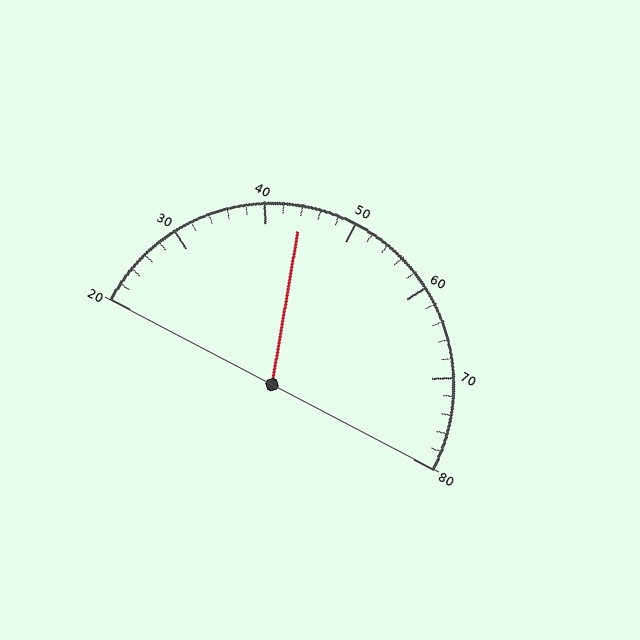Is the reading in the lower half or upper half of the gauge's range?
The reading is in the lower half of the range (20 to 80).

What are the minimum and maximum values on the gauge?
The gauge ranges from 20 to 80.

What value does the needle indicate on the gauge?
The needle indicates approximately 44.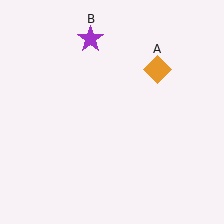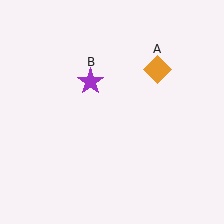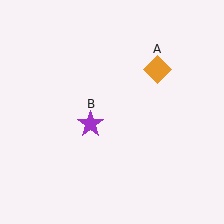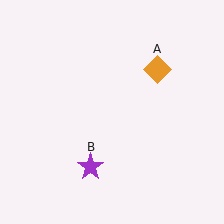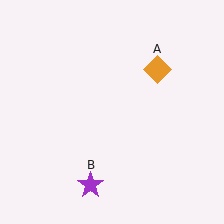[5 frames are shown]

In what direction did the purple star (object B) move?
The purple star (object B) moved down.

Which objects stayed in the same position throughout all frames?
Orange diamond (object A) remained stationary.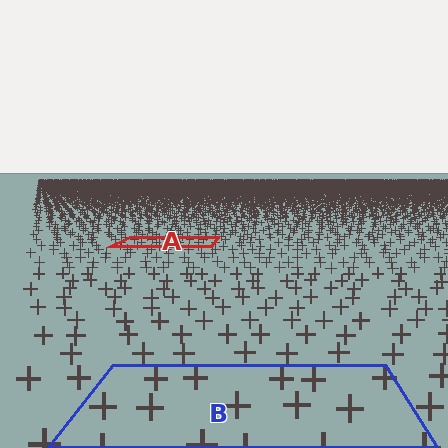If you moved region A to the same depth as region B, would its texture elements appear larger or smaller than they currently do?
They would appear larger. At a closer depth, the same texture elements are projected at a bigger on-screen size.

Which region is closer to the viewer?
Region B is closer. The texture elements there are larger and more spread out.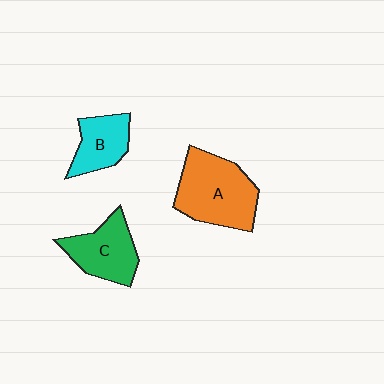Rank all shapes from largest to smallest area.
From largest to smallest: A (orange), C (green), B (cyan).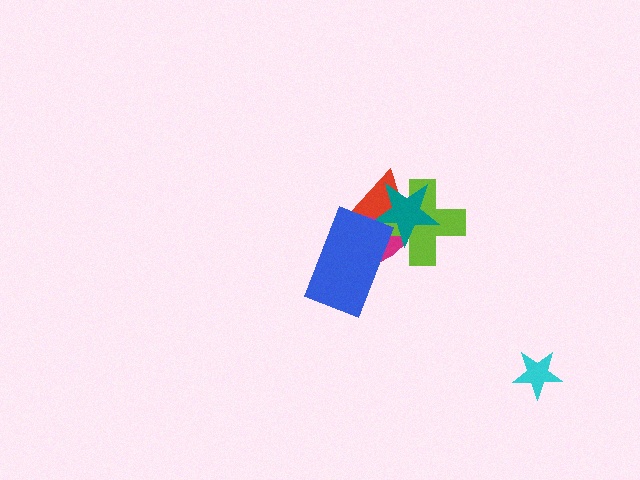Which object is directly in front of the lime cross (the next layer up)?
The red triangle is directly in front of the lime cross.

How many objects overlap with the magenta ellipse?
4 objects overlap with the magenta ellipse.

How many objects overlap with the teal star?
3 objects overlap with the teal star.